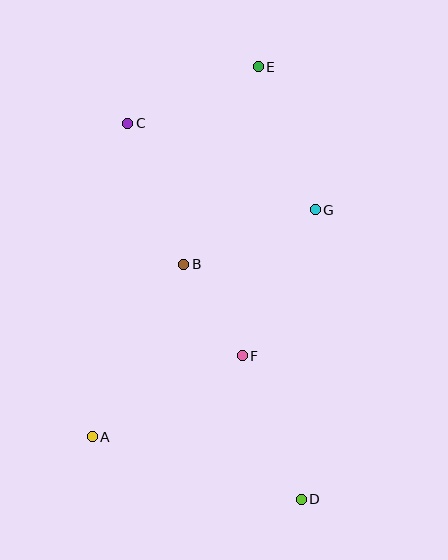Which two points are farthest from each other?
Points D and E are farthest from each other.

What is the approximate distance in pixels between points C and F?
The distance between C and F is approximately 259 pixels.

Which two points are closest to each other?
Points B and F are closest to each other.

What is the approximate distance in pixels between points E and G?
The distance between E and G is approximately 154 pixels.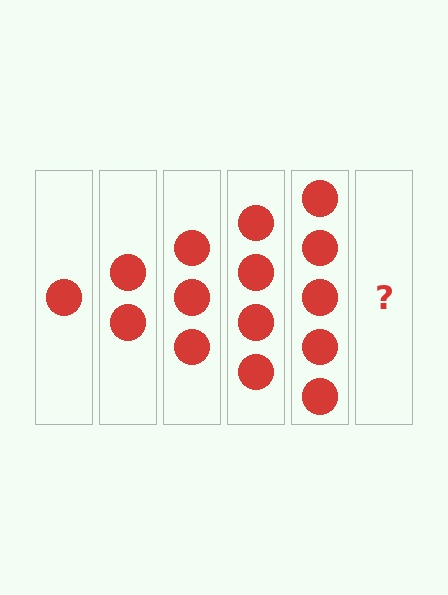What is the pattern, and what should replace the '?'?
The pattern is that each step adds one more circle. The '?' should be 6 circles.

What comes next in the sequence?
The next element should be 6 circles.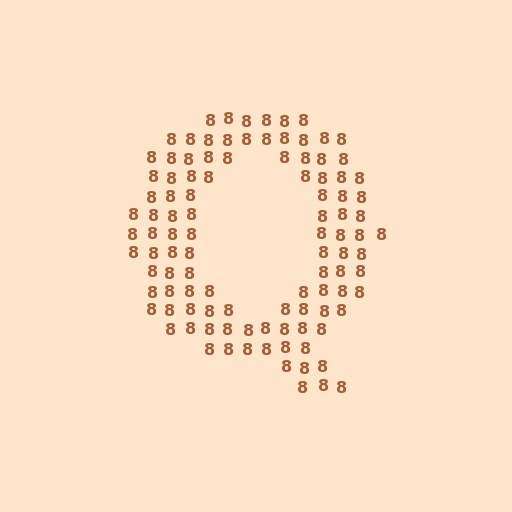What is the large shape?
The large shape is the letter Q.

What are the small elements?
The small elements are digit 8's.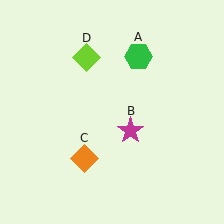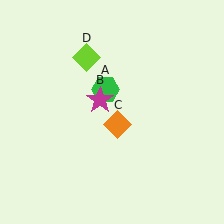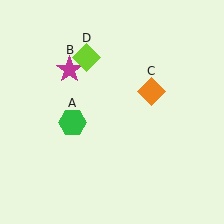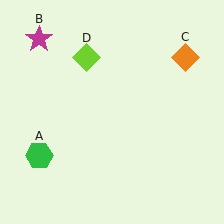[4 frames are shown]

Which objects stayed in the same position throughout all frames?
Lime diamond (object D) remained stationary.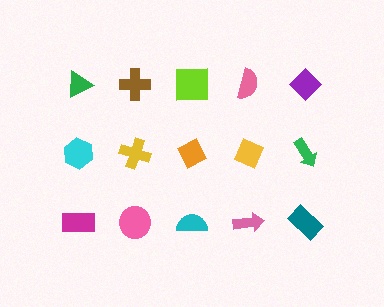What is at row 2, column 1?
A cyan hexagon.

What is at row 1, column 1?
A green triangle.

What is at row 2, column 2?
A yellow cross.